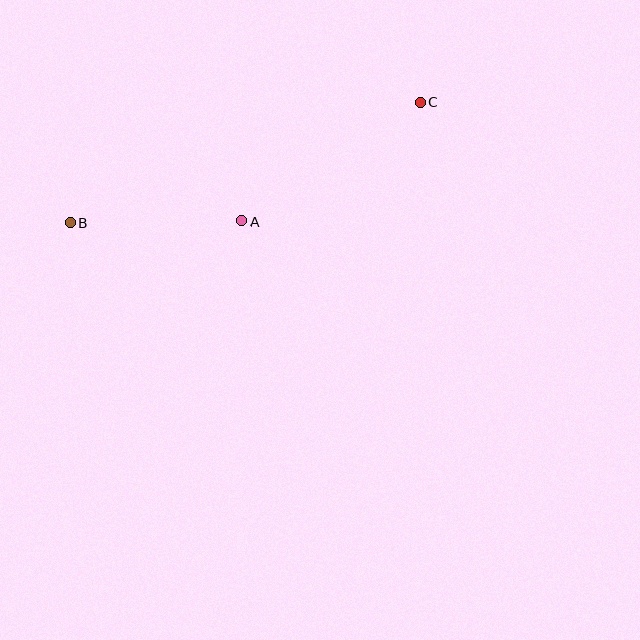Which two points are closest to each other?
Points A and B are closest to each other.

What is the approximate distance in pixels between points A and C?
The distance between A and C is approximately 214 pixels.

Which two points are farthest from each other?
Points B and C are farthest from each other.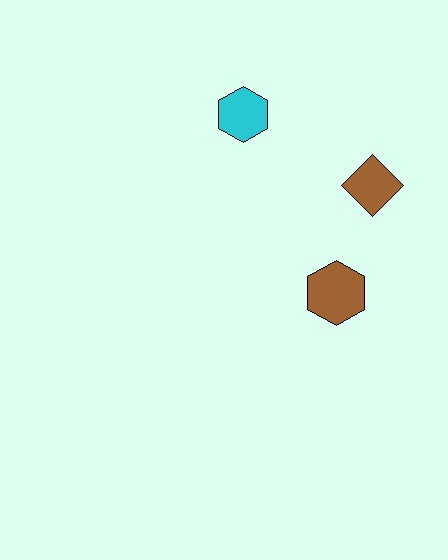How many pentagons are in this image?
There are no pentagons.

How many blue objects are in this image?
There are no blue objects.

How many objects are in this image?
There are 3 objects.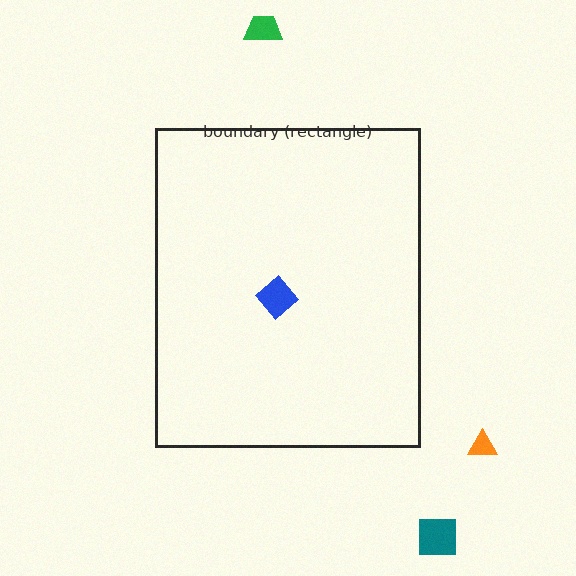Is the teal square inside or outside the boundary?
Outside.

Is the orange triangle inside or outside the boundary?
Outside.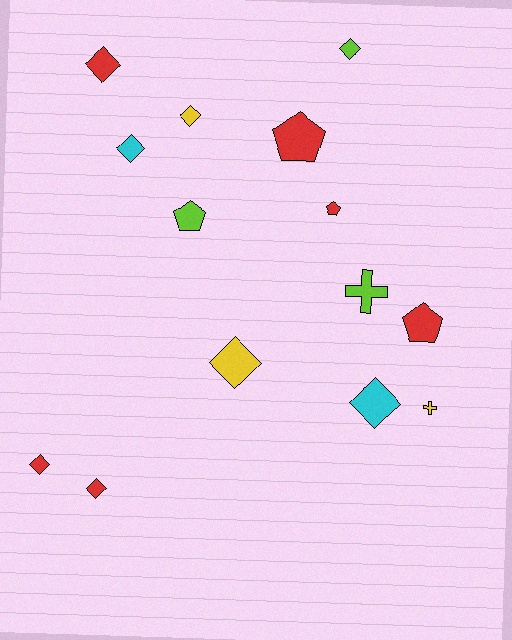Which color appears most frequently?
Red, with 6 objects.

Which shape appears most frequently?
Diamond, with 8 objects.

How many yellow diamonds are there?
There are 2 yellow diamonds.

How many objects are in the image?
There are 14 objects.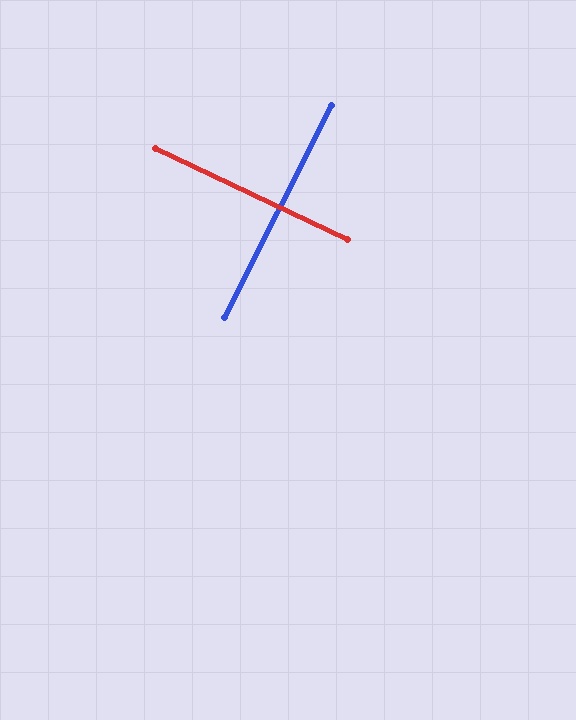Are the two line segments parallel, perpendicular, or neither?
Perpendicular — they meet at approximately 88°.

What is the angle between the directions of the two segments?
Approximately 88 degrees.